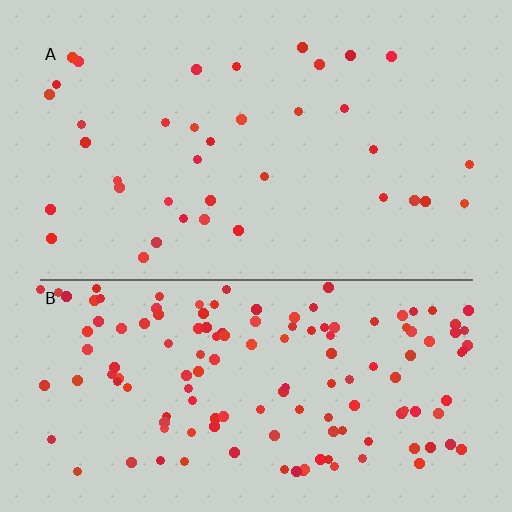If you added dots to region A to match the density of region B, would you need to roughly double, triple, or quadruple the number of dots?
Approximately quadruple.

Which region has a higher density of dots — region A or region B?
B (the bottom).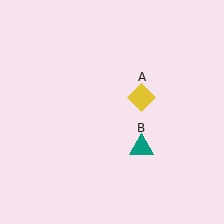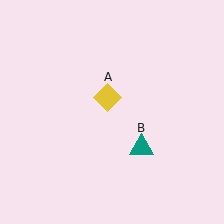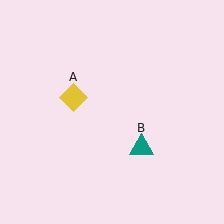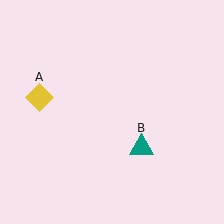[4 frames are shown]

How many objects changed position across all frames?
1 object changed position: yellow diamond (object A).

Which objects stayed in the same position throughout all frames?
Teal triangle (object B) remained stationary.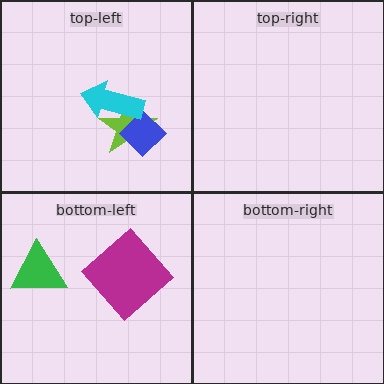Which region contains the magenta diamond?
The bottom-left region.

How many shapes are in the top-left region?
3.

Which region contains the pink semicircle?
The bottom-left region.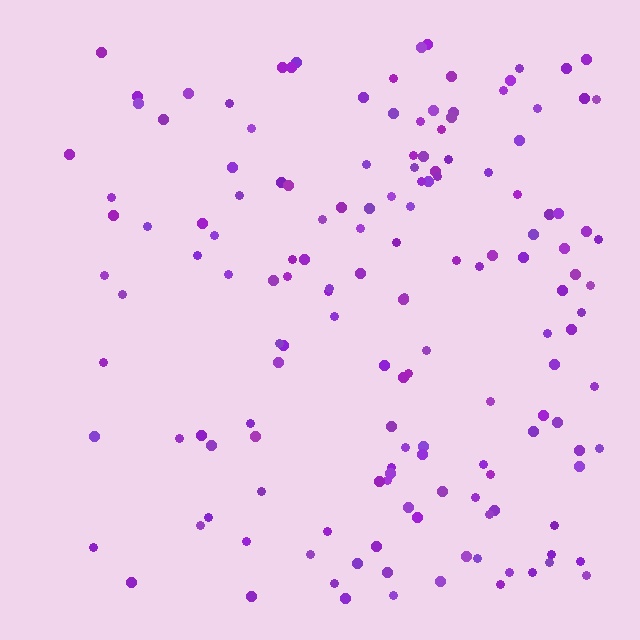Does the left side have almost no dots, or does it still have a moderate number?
Still a moderate number, just noticeably fewer than the right.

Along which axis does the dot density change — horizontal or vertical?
Horizontal.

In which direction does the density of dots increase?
From left to right, with the right side densest.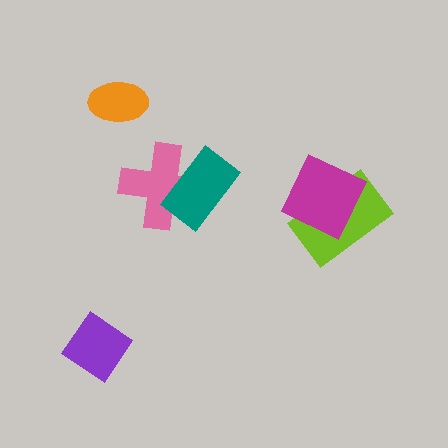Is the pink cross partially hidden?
Yes, it is partially covered by another shape.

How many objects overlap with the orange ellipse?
0 objects overlap with the orange ellipse.